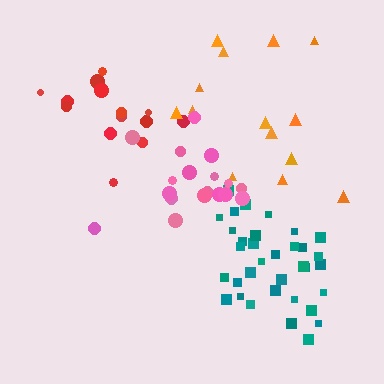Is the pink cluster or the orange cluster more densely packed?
Pink.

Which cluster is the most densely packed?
Teal.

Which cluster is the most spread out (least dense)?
Orange.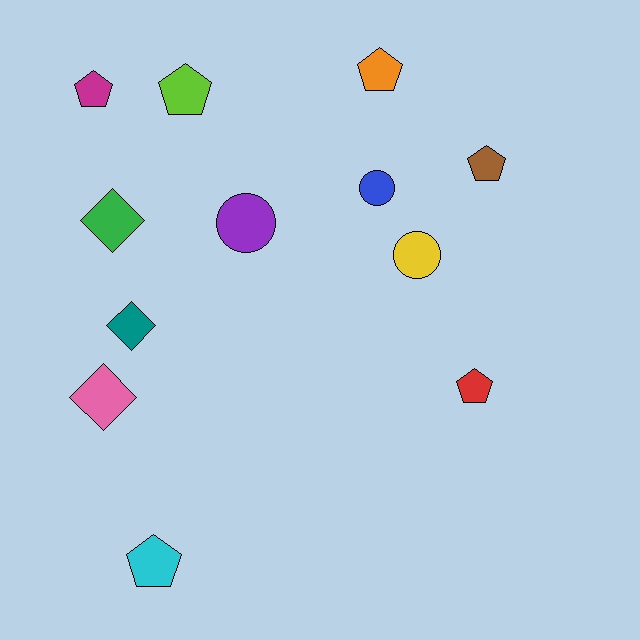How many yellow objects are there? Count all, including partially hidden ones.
There is 1 yellow object.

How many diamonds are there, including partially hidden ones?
There are 3 diamonds.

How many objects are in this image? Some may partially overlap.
There are 12 objects.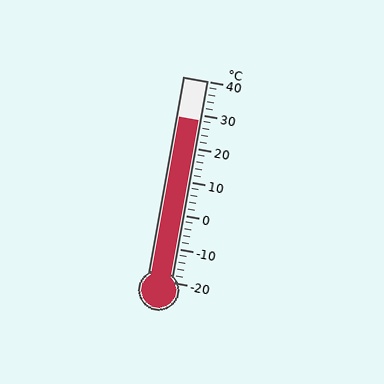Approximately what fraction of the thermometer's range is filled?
The thermometer is filled to approximately 80% of its range.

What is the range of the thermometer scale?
The thermometer scale ranges from -20°C to 40°C.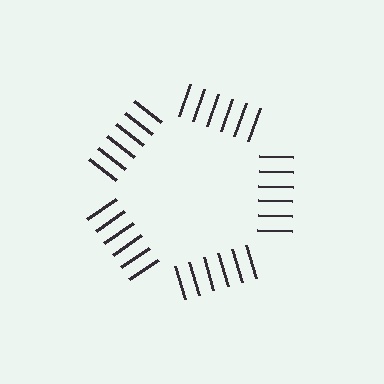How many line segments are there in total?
30 — 6 along each of the 5 edges.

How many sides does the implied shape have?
5 sides — the line-ends trace a pentagon.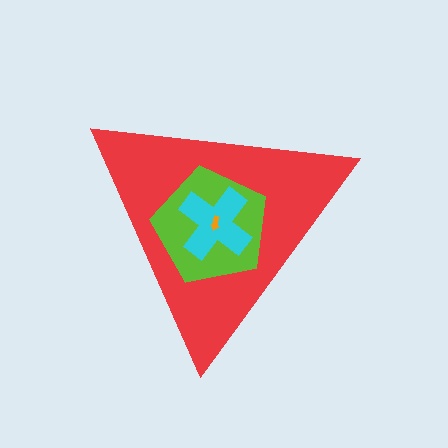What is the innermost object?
The orange arrow.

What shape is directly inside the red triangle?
The lime pentagon.